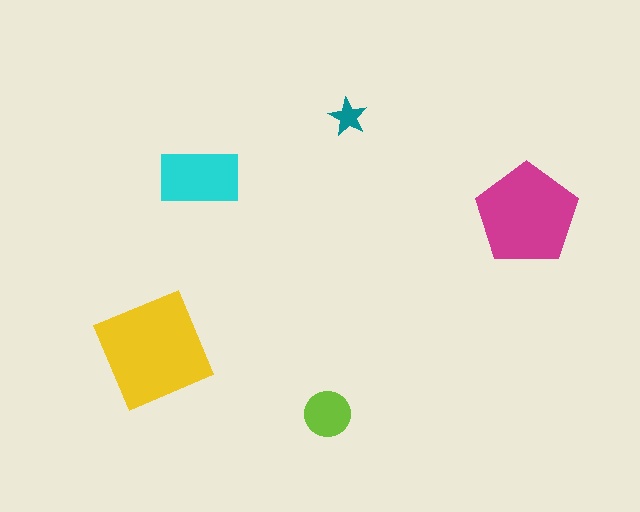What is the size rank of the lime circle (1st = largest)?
4th.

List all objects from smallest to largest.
The teal star, the lime circle, the cyan rectangle, the magenta pentagon, the yellow diamond.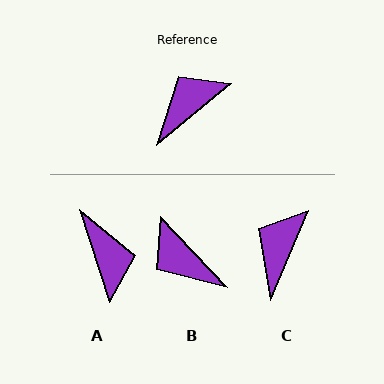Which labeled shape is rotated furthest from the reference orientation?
A, about 112 degrees away.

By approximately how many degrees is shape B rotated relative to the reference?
Approximately 93 degrees counter-clockwise.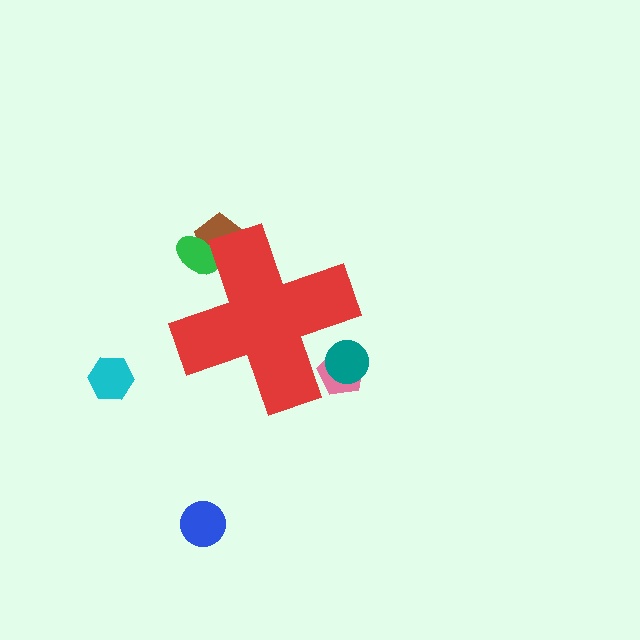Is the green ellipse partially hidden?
Yes, the green ellipse is partially hidden behind the red cross.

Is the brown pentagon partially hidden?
Yes, the brown pentagon is partially hidden behind the red cross.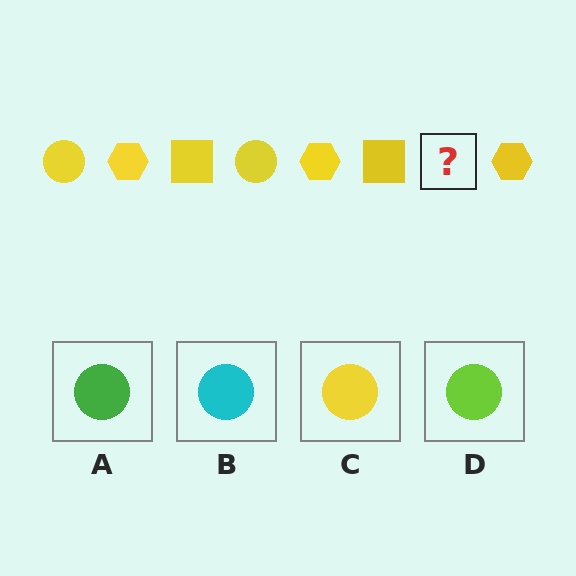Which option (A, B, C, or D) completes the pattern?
C.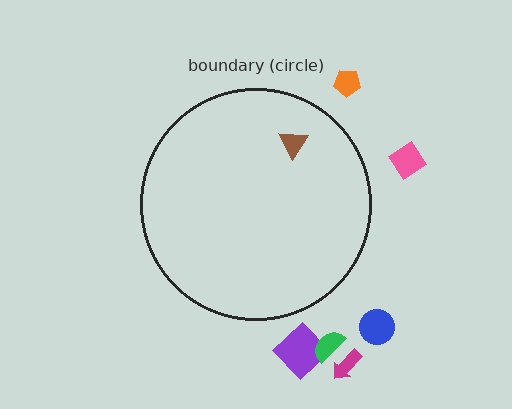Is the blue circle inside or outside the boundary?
Outside.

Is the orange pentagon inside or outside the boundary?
Outside.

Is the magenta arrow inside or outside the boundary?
Outside.